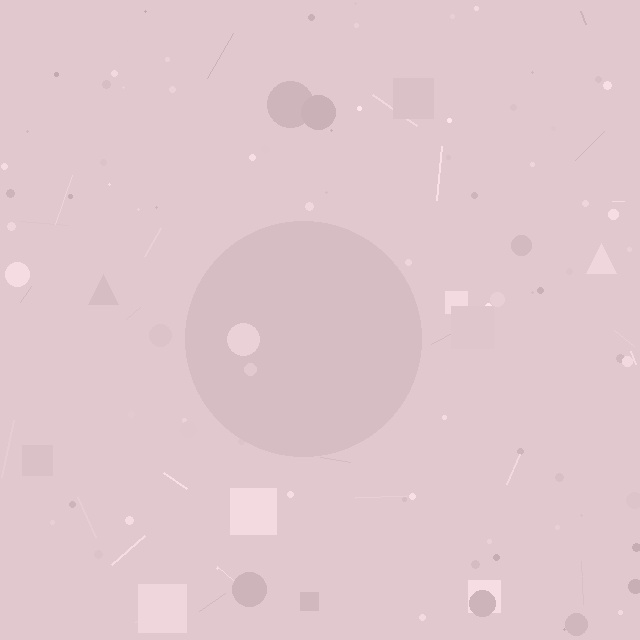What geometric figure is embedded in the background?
A circle is embedded in the background.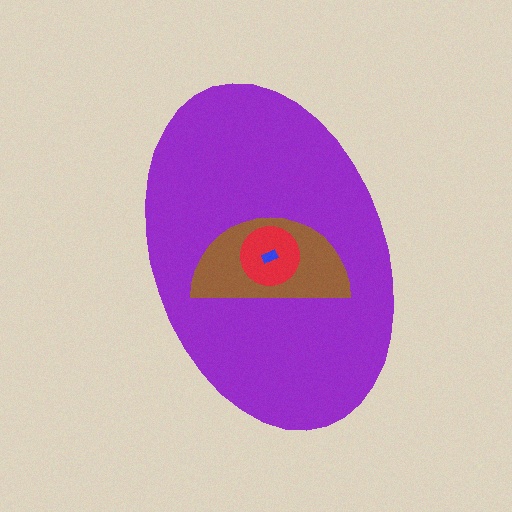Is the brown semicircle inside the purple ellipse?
Yes.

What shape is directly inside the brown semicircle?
The red circle.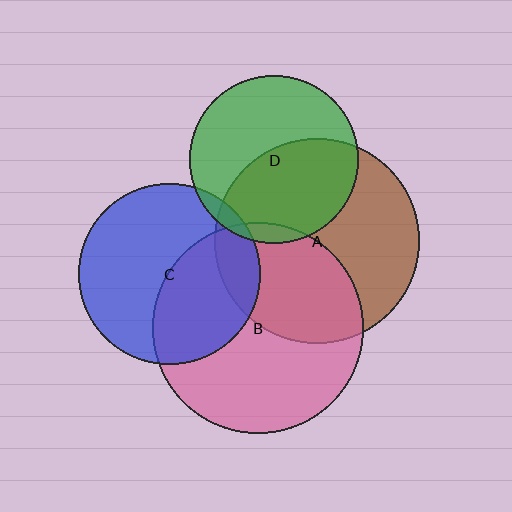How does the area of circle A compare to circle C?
Approximately 1.3 times.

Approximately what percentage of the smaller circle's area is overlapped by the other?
Approximately 5%.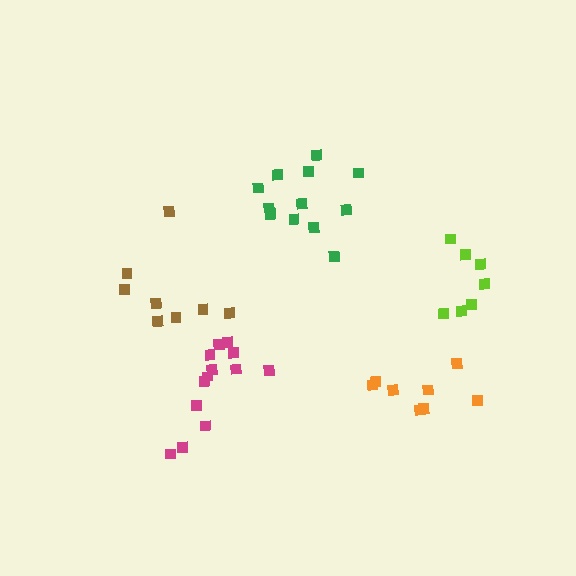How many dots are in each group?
Group 1: 12 dots, Group 2: 13 dots, Group 3: 8 dots, Group 4: 8 dots, Group 5: 7 dots (48 total).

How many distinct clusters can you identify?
There are 5 distinct clusters.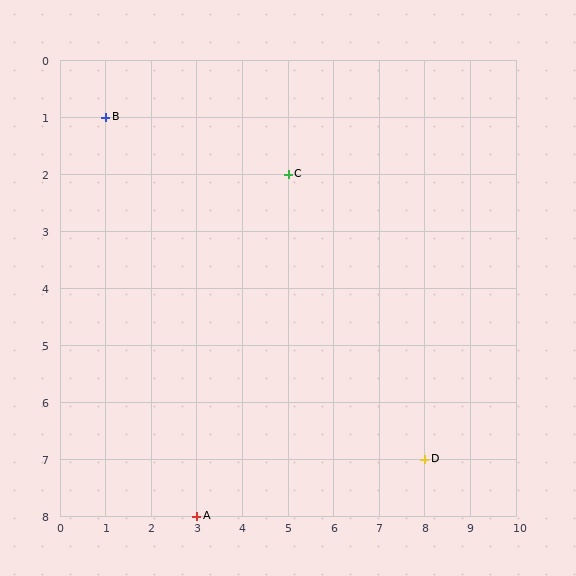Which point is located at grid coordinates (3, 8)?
Point A is at (3, 8).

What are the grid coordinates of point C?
Point C is at grid coordinates (5, 2).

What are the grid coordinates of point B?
Point B is at grid coordinates (1, 1).